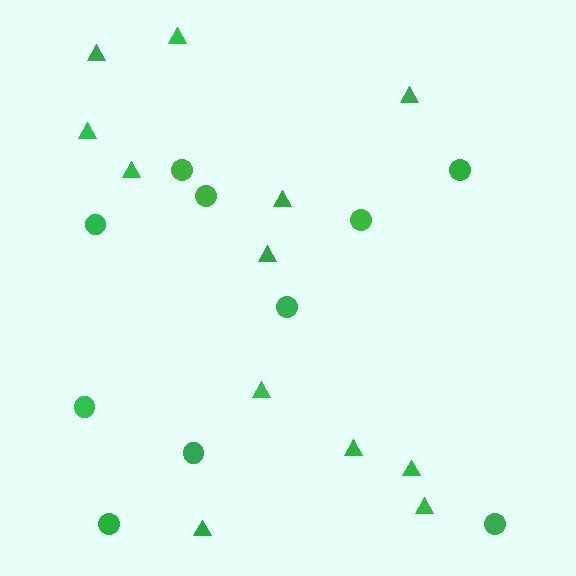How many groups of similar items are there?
There are 2 groups: one group of triangles (12) and one group of circles (10).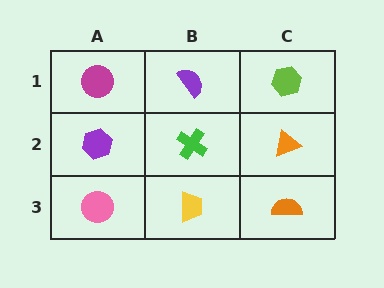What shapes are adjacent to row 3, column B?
A green cross (row 2, column B), a pink circle (row 3, column A), an orange semicircle (row 3, column C).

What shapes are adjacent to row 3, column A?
A purple hexagon (row 2, column A), a yellow trapezoid (row 3, column B).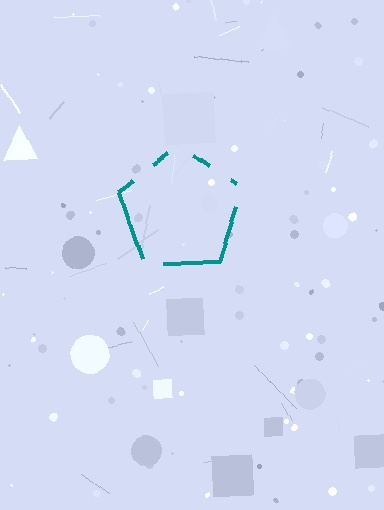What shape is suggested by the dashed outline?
The dashed outline suggests a pentagon.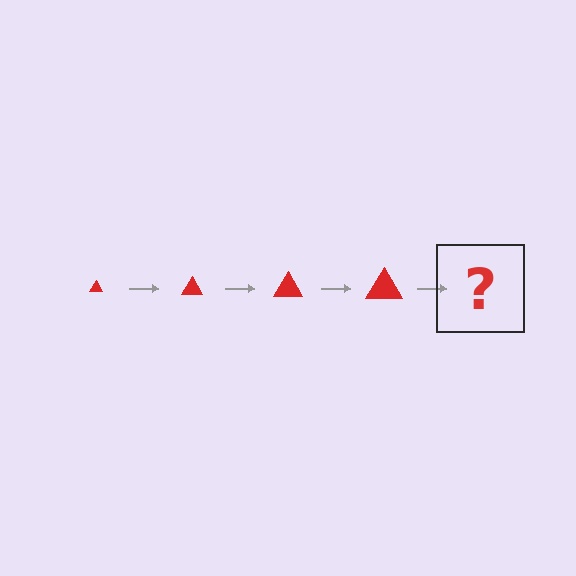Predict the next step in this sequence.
The next step is a red triangle, larger than the previous one.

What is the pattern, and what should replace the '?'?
The pattern is that the triangle gets progressively larger each step. The '?' should be a red triangle, larger than the previous one.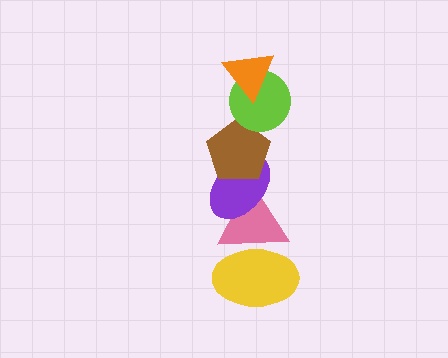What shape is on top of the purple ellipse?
The brown pentagon is on top of the purple ellipse.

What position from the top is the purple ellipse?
The purple ellipse is 4th from the top.